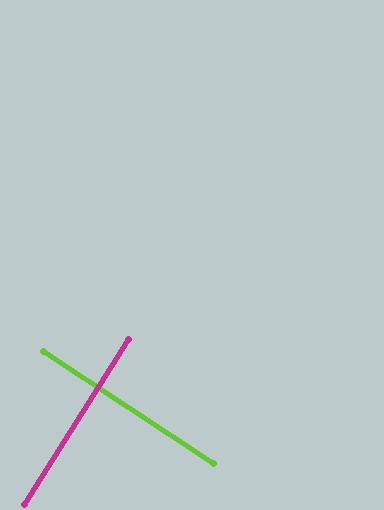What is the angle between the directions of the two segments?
Approximately 89 degrees.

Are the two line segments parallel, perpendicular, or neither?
Perpendicular — they meet at approximately 89°.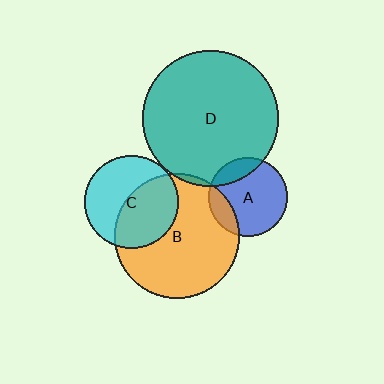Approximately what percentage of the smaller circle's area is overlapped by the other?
Approximately 50%.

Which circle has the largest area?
Circle D (teal).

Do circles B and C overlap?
Yes.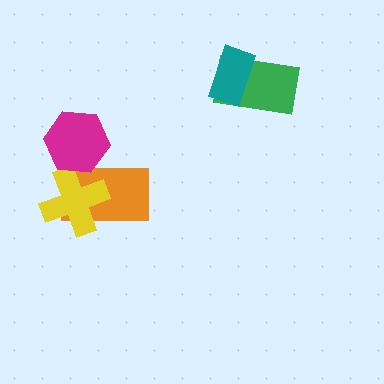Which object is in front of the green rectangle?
The teal rectangle is in front of the green rectangle.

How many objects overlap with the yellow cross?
2 objects overlap with the yellow cross.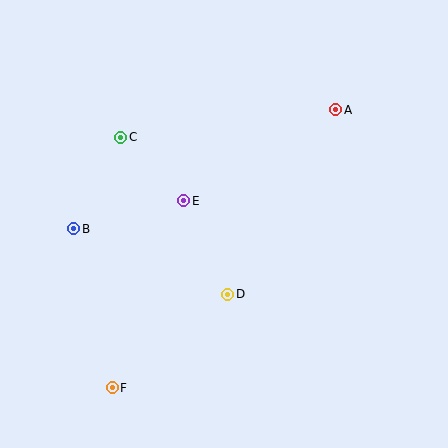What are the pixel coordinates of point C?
Point C is at (121, 137).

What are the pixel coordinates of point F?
Point F is at (112, 388).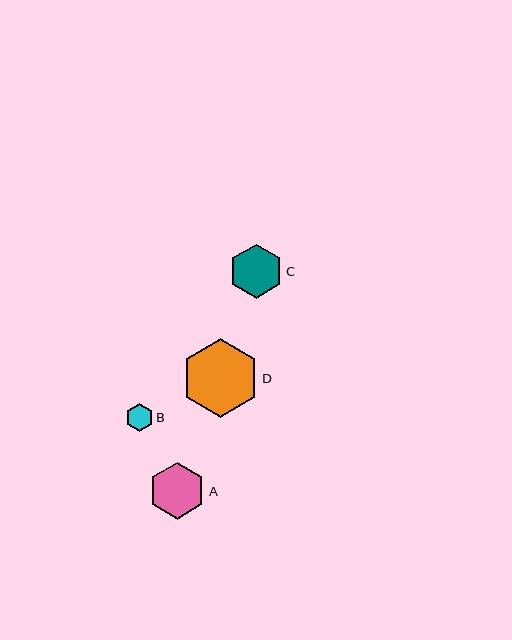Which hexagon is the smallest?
Hexagon B is the smallest with a size of approximately 28 pixels.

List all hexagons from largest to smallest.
From largest to smallest: D, A, C, B.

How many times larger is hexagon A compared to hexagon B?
Hexagon A is approximately 2.0 times the size of hexagon B.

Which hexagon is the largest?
Hexagon D is the largest with a size of approximately 78 pixels.